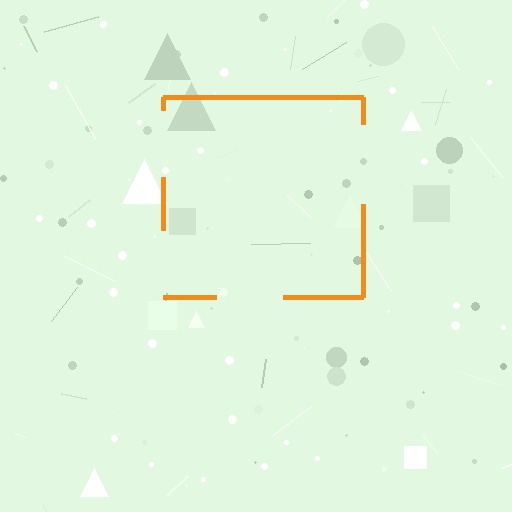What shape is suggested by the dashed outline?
The dashed outline suggests a square.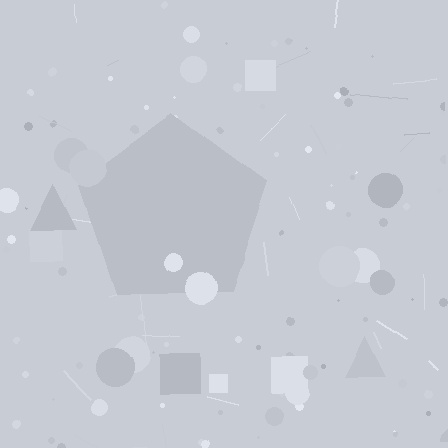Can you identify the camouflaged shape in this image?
The camouflaged shape is a pentagon.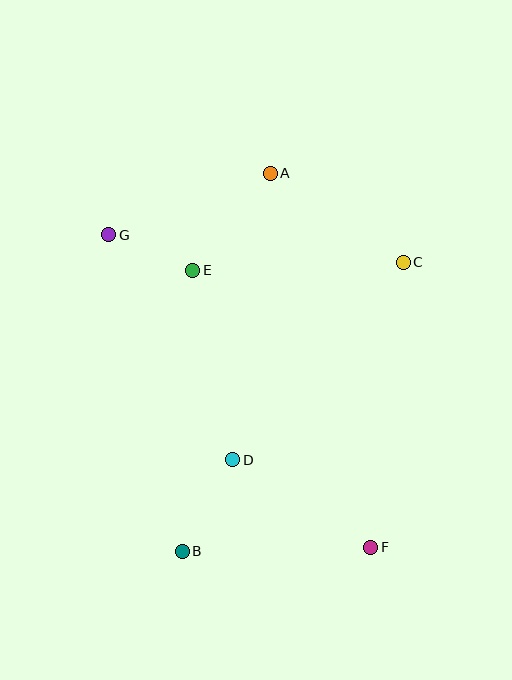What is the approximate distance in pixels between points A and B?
The distance between A and B is approximately 388 pixels.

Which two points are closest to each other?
Points E and G are closest to each other.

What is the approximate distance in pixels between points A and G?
The distance between A and G is approximately 173 pixels.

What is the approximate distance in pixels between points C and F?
The distance between C and F is approximately 286 pixels.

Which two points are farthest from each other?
Points F and G are farthest from each other.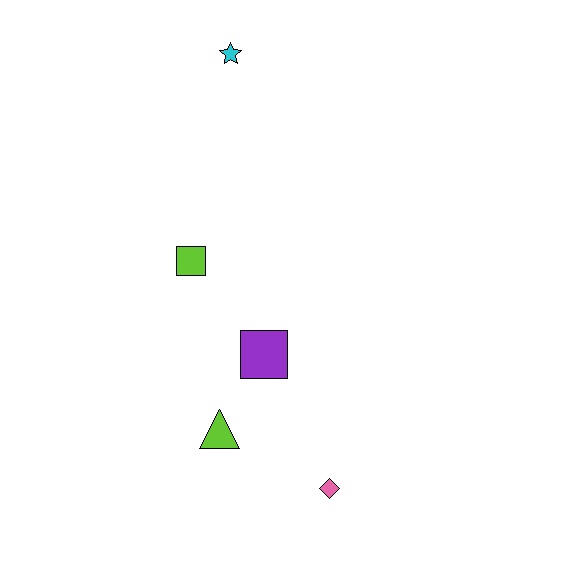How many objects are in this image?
There are 5 objects.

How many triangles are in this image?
There is 1 triangle.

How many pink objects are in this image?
There is 1 pink object.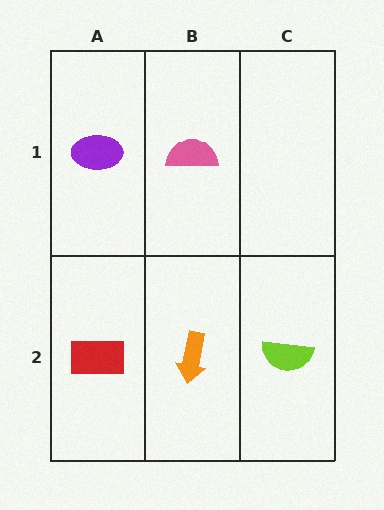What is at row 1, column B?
A pink semicircle.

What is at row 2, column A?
A red rectangle.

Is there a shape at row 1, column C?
No, that cell is empty.